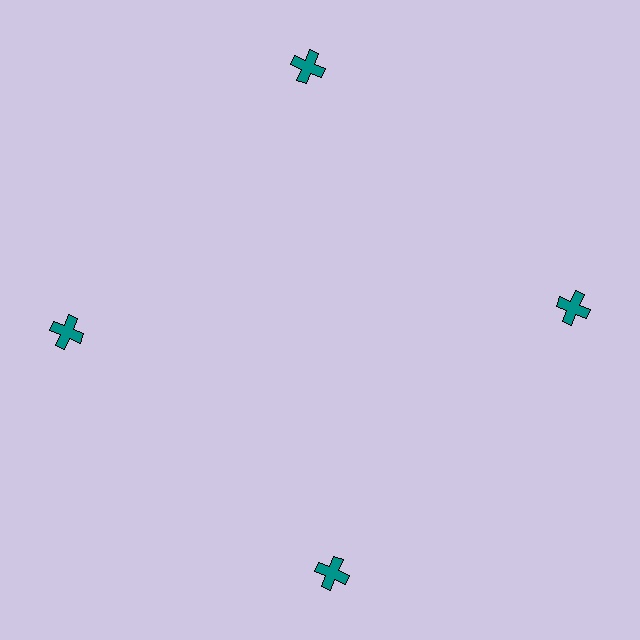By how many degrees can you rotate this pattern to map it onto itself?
The pattern maps onto itself every 90 degrees of rotation.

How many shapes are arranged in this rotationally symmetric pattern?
There are 4 shapes, arranged in 4 groups of 1.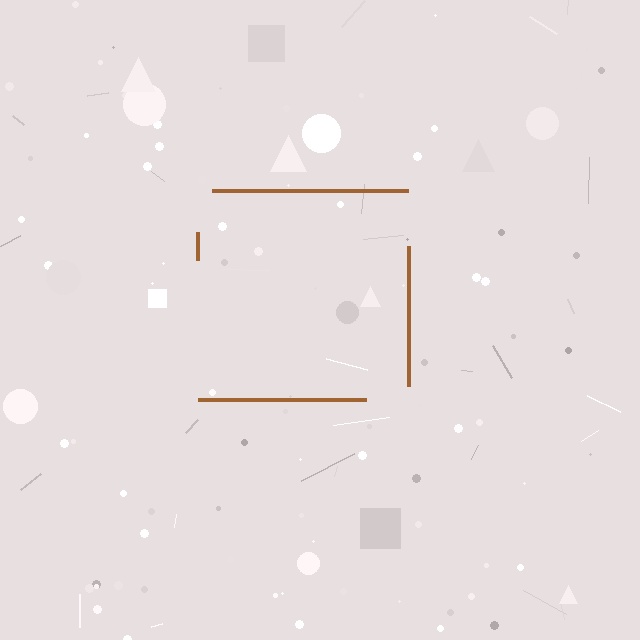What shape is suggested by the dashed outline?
The dashed outline suggests a square.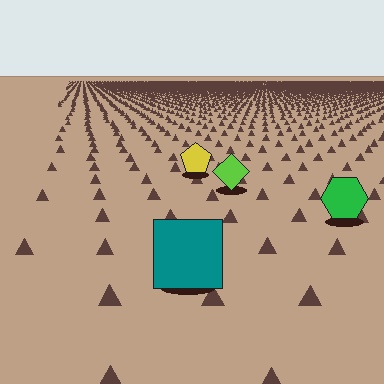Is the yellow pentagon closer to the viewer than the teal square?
No. The teal square is closer — you can tell from the texture gradient: the ground texture is coarser near it.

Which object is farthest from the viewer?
The yellow pentagon is farthest from the viewer. It appears smaller and the ground texture around it is denser.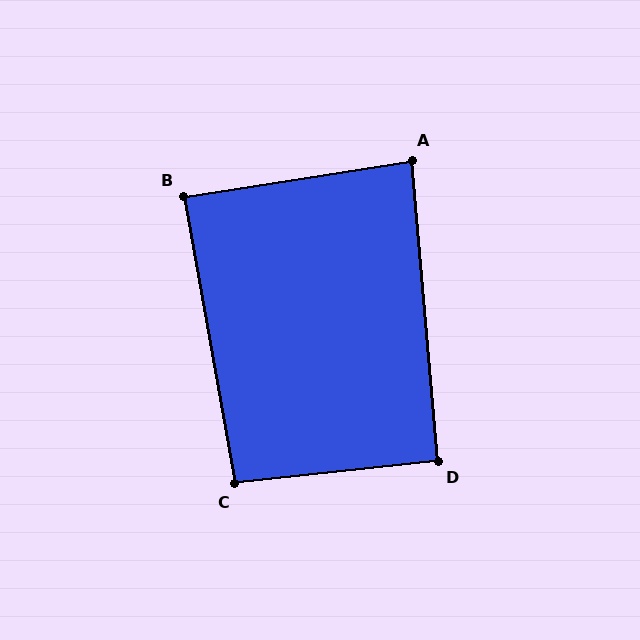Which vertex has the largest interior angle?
C, at approximately 94 degrees.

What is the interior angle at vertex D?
Approximately 91 degrees (approximately right).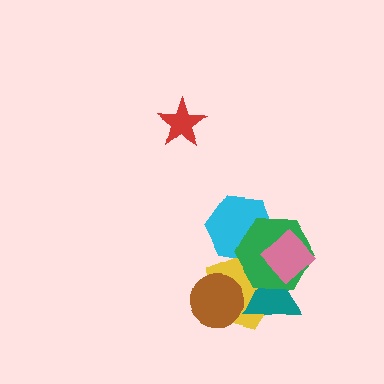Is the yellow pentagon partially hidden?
Yes, it is partially covered by another shape.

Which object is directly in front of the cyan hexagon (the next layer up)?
The green hexagon is directly in front of the cyan hexagon.